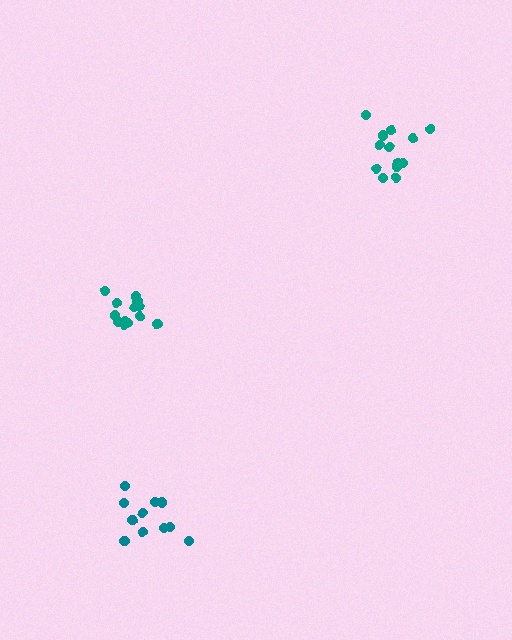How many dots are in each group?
Group 1: 11 dots, Group 2: 13 dots, Group 3: 14 dots (38 total).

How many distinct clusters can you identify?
There are 3 distinct clusters.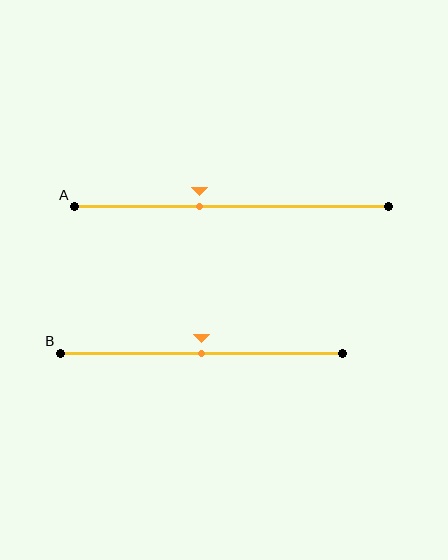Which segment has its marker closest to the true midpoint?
Segment B has its marker closest to the true midpoint.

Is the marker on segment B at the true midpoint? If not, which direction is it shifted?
Yes, the marker on segment B is at the true midpoint.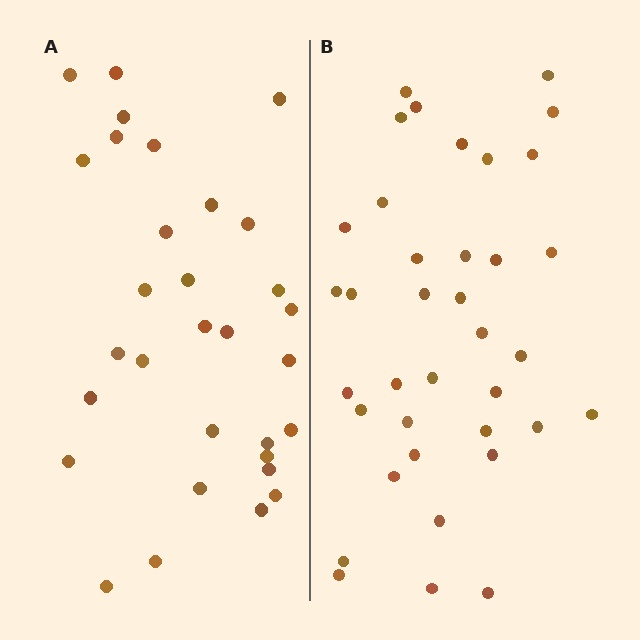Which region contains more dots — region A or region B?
Region B (the right region) has more dots.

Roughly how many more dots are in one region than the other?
Region B has about 6 more dots than region A.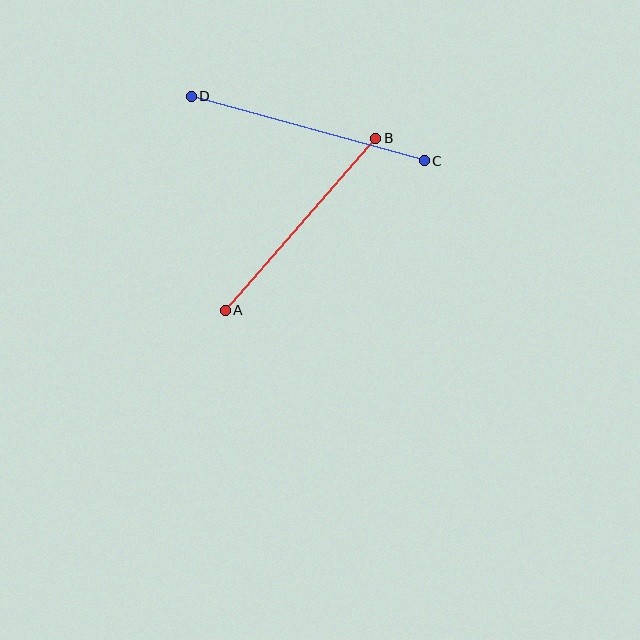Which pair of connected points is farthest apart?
Points C and D are farthest apart.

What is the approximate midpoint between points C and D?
The midpoint is at approximately (308, 128) pixels.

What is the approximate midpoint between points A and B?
The midpoint is at approximately (301, 224) pixels.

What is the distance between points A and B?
The distance is approximately 229 pixels.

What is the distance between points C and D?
The distance is approximately 242 pixels.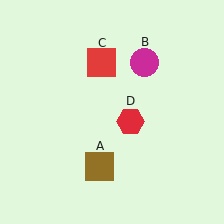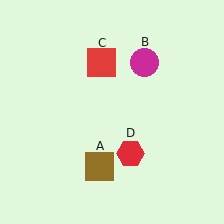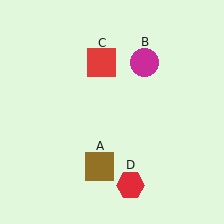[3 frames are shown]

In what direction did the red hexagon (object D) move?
The red hexagon (object D) moved down.